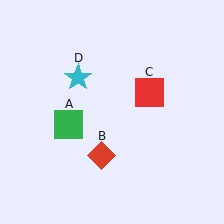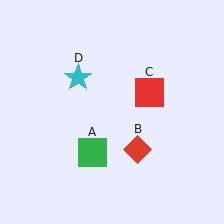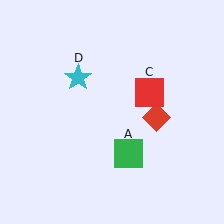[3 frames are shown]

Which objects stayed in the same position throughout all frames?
Red square (object C) and cyan star (object D) remained stationary.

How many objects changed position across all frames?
2 objects changed position: green square (object A), red diamond (object B).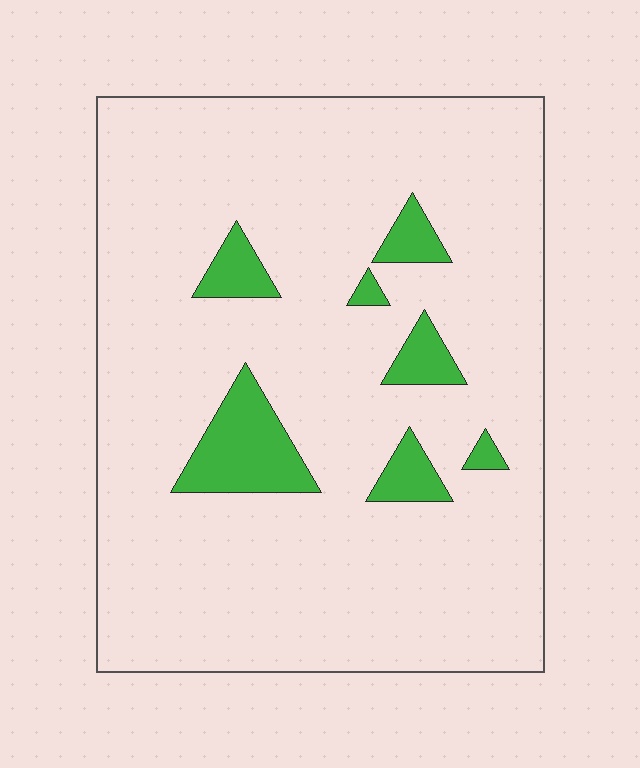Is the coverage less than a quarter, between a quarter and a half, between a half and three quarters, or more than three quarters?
Less than a quarter.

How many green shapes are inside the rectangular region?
7.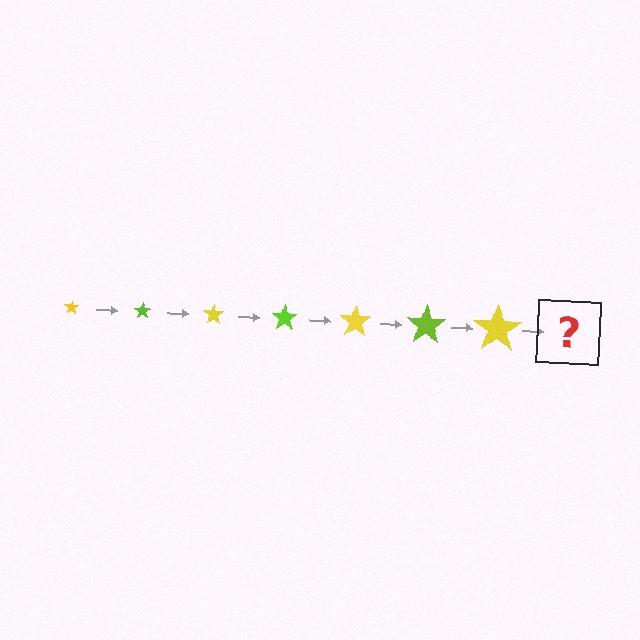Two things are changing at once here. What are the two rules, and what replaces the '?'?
The two rules are that the star grows larger each step and the color cycles through yellow and lime. The '?' should be a lime star, larger than the previous one.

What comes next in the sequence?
The next element should be a lime star, larger than the previous one.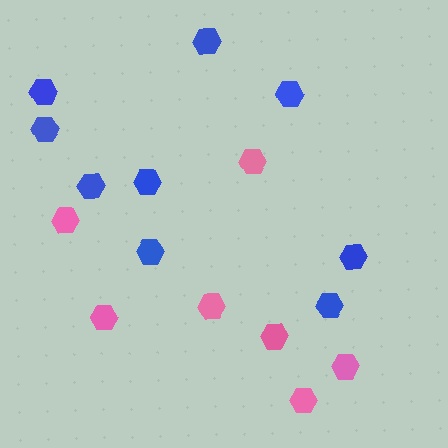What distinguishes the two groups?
There are 2 groups: one group of blue hexagons (9) and one group of pink hexagons (7).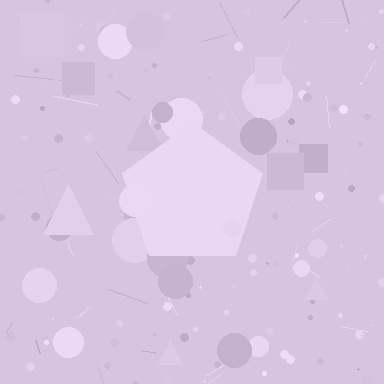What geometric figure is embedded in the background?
A pentagon is embedded in the background.